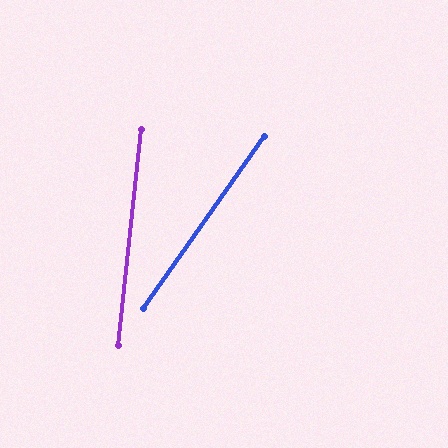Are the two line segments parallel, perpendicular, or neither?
Neither parallel nor perpendicular — they differ by about 29°.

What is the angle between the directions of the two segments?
Approximately 29 degrees.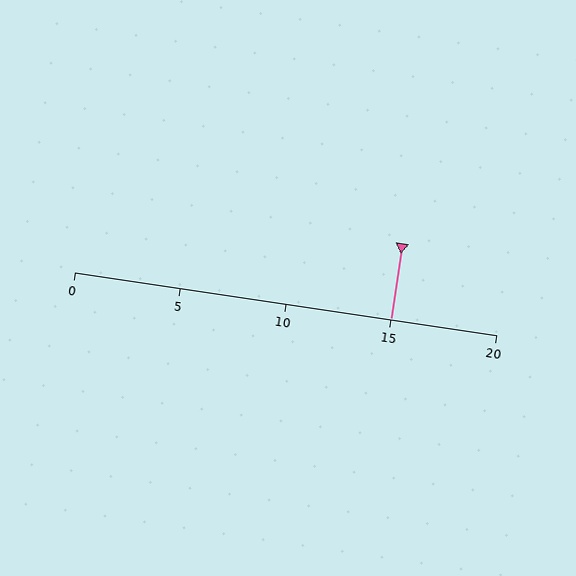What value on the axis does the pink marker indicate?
The marker indicates approximately 15.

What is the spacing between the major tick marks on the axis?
The major ticks are spaced 5 apart.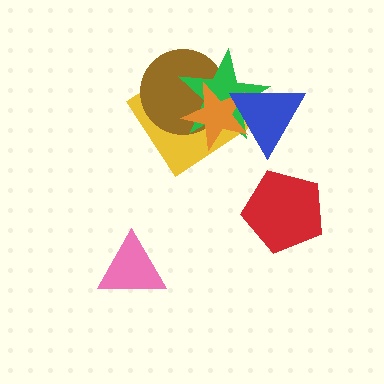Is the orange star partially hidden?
Yes, it is partially covered by another shape.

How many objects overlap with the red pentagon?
0 objects overlap with the red pentagon.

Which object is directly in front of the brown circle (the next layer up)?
The green star is directly in front of the brown circle.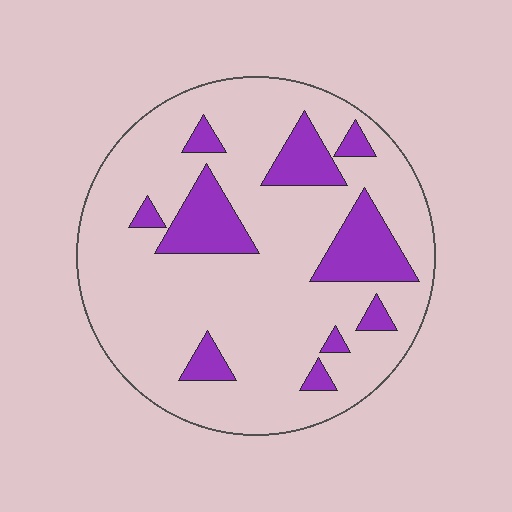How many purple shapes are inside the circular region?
10.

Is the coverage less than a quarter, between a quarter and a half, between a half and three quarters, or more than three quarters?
Less than a quarter.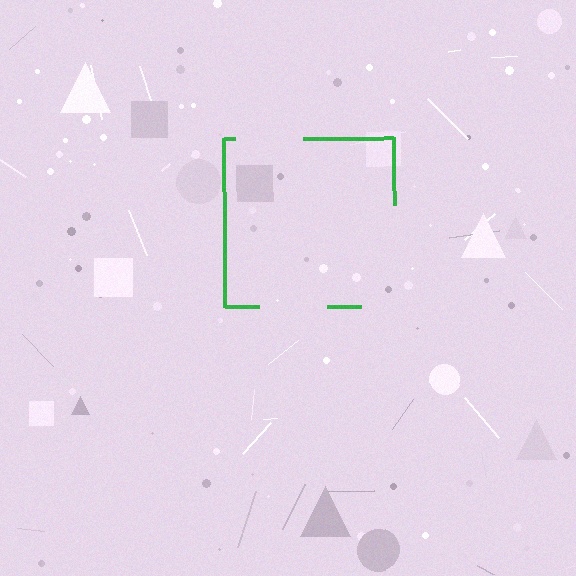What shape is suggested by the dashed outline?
The dashed outline suggests a square.